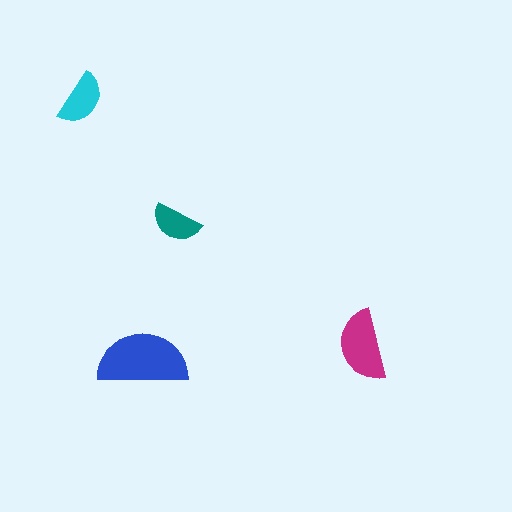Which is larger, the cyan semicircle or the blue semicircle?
The blue one.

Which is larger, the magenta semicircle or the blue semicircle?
The blue one.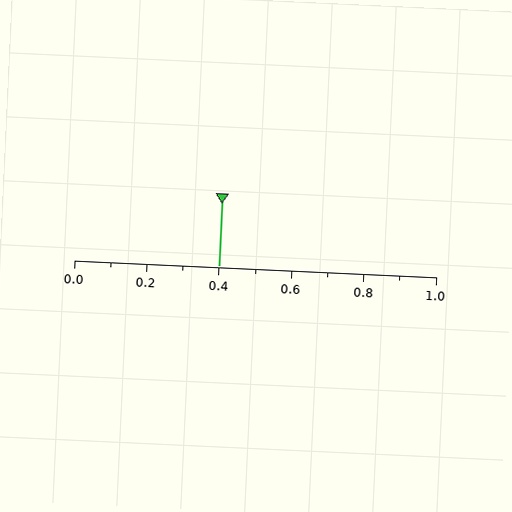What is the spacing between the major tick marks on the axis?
The major ticks are spaced 0.2 apart.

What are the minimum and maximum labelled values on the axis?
The axis runs from 0.0 to 1.0.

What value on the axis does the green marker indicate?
The marker indicates approximately 0.4.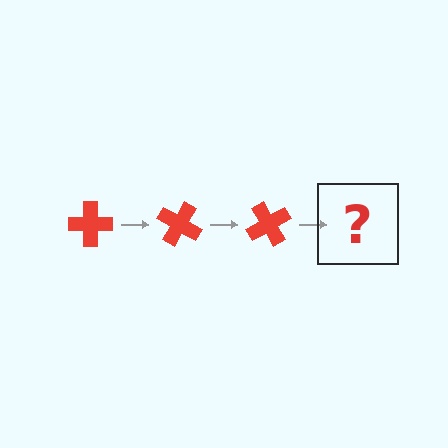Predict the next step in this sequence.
The next step is a red cross rotated 90 degrees.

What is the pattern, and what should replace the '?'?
The pattern is that the cross rotates 30 degrees each step. The '?' should be a red cross rotated 90 degrees.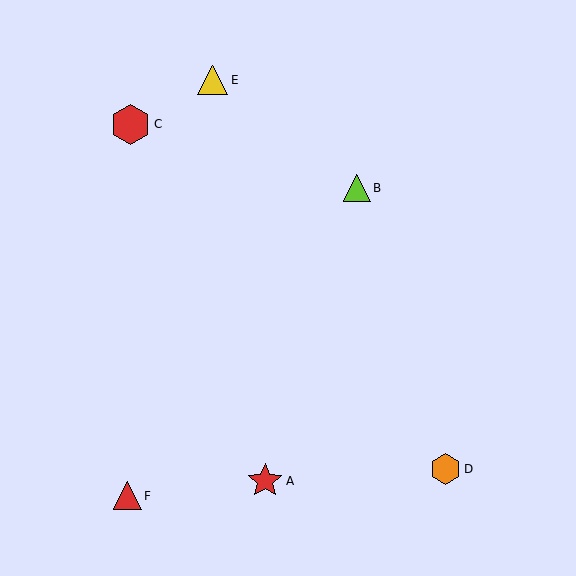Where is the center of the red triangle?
The center of the red triangle is at (128, 496).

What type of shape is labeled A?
Shape A is a red star.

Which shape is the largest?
The red hexagon (labeled C) is the largest.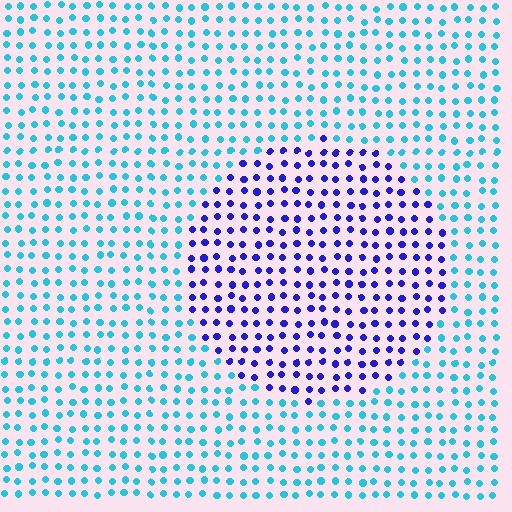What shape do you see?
I see a circle.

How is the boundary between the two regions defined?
The boundary is defined purely by a slight shift in hue (about 53 degrees). Spacing, size, and orientation are identical on both sides.